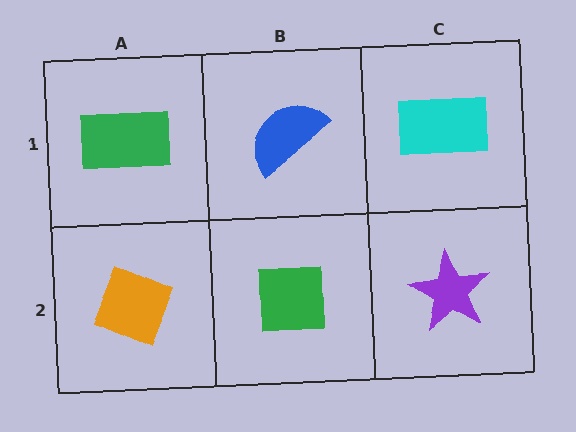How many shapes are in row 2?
3 shapes.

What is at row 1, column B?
A blue semicircle.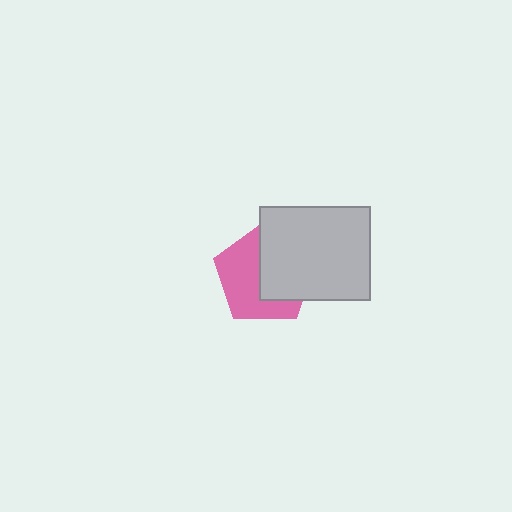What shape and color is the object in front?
The object in front is a light gray rectangle.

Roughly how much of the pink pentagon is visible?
About half of it is visible (roughly 53%).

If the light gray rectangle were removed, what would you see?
You would see the complete pink pentagon.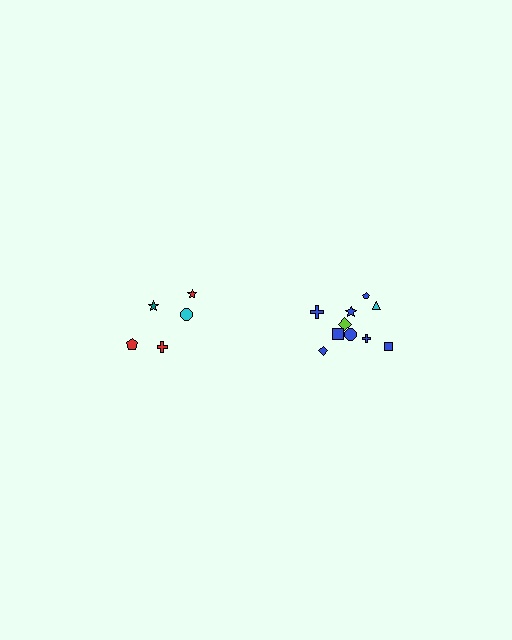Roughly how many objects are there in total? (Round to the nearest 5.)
Roughly 15 objects in total.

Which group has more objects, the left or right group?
The right group.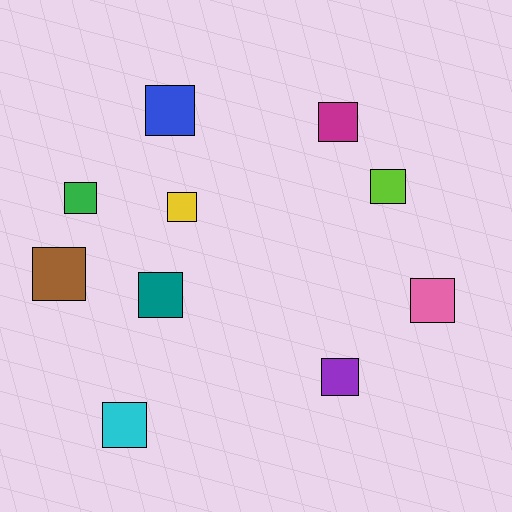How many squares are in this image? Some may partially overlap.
There are 10 squares.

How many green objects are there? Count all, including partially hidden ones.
There is 1 green object.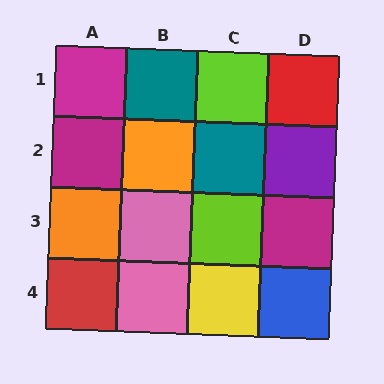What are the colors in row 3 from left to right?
Orange, pink, lime, magenta.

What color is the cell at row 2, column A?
Magenta.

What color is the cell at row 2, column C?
Teal.